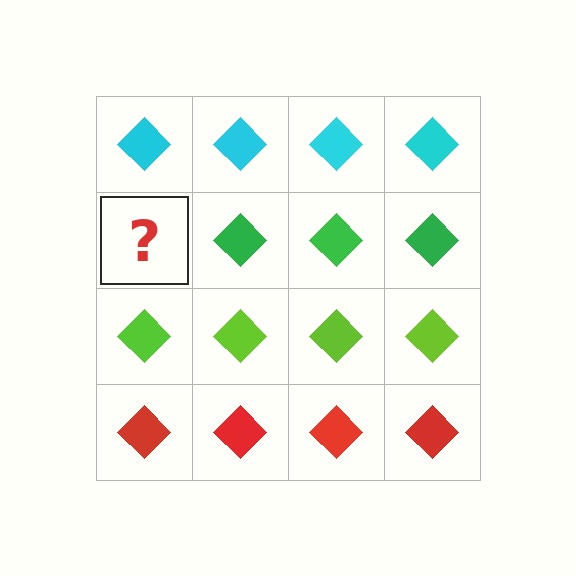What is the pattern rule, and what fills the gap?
The rule is that each row has a consistent color. The gap should be filled with a green diamond.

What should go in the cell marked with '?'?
The missing cell should contain a green diamond.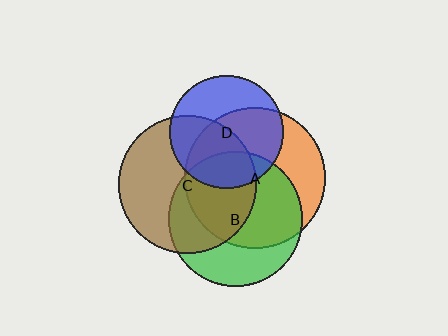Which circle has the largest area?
Circle A (orange).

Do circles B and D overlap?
Yes.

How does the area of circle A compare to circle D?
Approximately 1.5 times.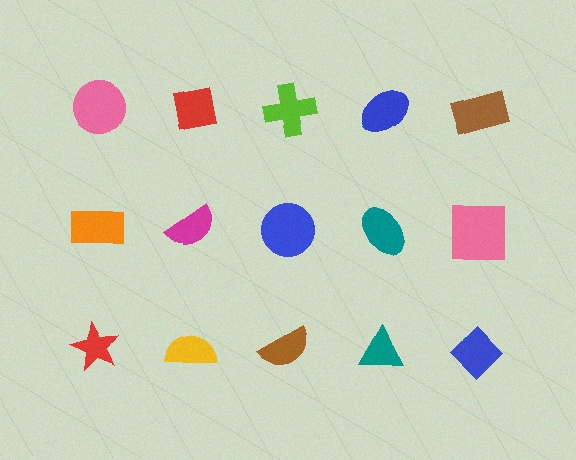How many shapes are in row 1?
5 shapes.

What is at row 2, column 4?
A teal ellipse.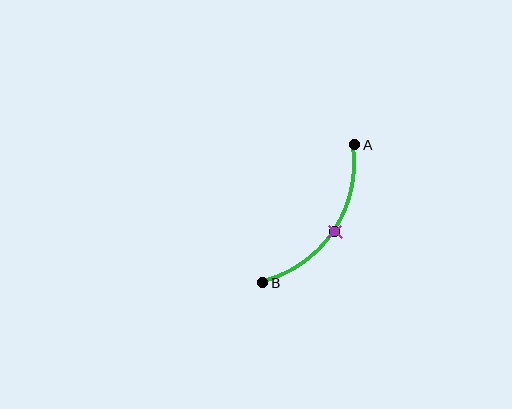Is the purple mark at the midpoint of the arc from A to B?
Yes. The purple mark lies on the arc at equal arc-length from both A and B — it is the arc midpoint.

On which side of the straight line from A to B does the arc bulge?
The arc bulges below and to the right of the straight line connecting A and B.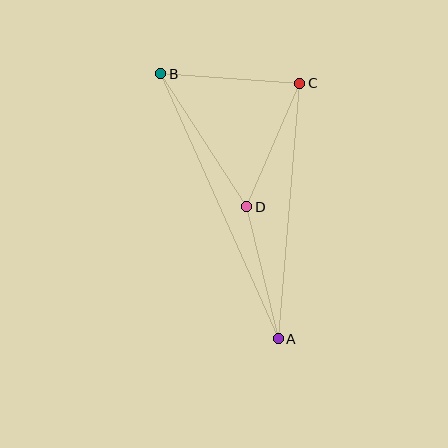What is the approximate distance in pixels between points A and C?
The distance between A and C is approximately 257 pixels.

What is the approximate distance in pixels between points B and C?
The distance between B and C is approximately 139 pixels.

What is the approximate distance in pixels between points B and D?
The distance between B and D is approximately 159 pixels.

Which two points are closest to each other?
Points C and D are closest to each other.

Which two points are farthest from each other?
Points A and B are farthest from each other.